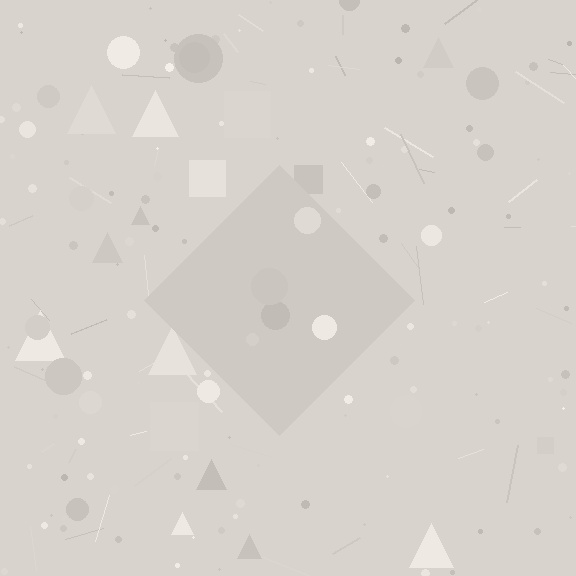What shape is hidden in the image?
A diamond is hidden in the image.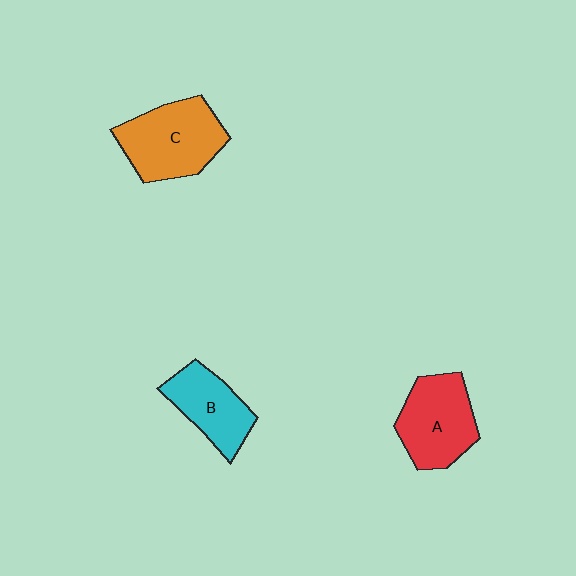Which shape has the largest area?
Shape C (orange).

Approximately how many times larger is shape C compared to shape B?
Approximately 1.4 times.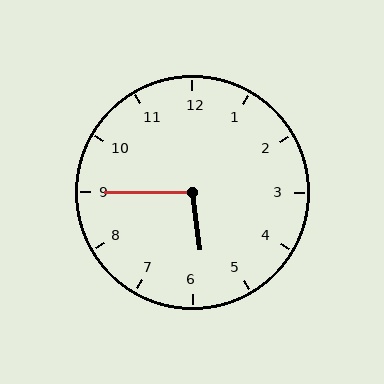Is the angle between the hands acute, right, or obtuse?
It is obtuse.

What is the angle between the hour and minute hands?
Approximately 98 degrees.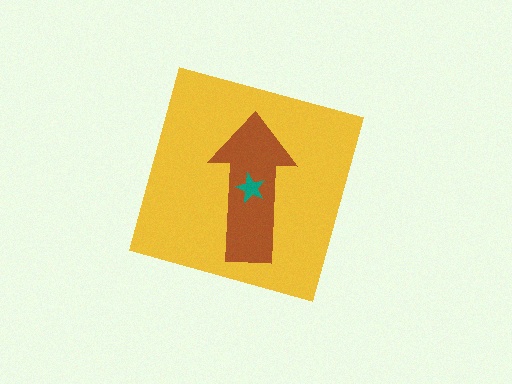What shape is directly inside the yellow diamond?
The brown arrow.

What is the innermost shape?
The teal star.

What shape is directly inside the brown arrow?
The teal star.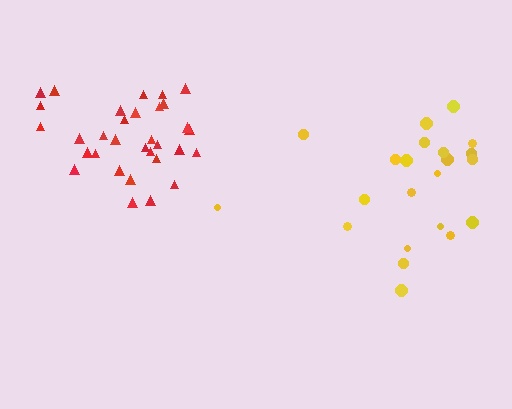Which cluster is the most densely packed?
Red.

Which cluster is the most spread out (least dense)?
Yellow.